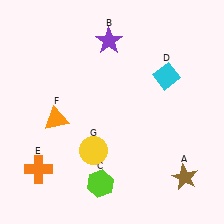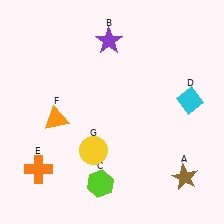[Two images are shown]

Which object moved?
The cyan diamond (D) moved down.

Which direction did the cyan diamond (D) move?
The cyan diamond (D) moved down.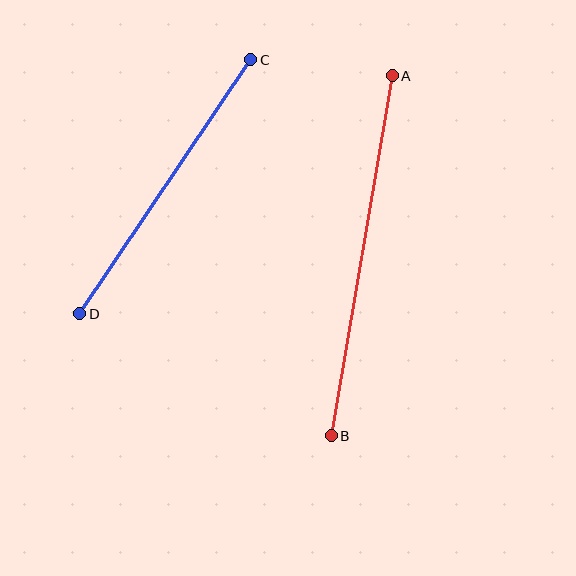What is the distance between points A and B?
The distance is approximately 365 pixels.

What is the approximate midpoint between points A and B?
The midpoint is at approximately (362, 256) pixels.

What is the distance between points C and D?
The distance is approximately 306 pixels.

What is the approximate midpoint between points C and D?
The midpoint is at approximately (165, 187) pixels.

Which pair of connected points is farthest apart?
Points A and B are farthest apart.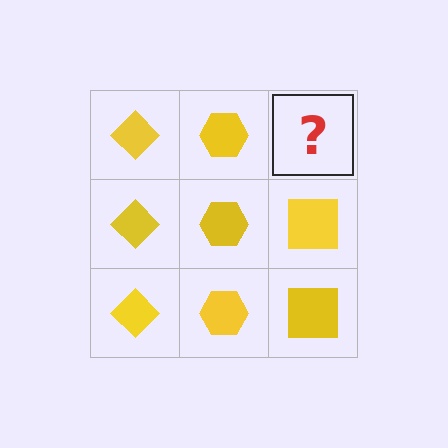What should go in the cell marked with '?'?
The missing cell should contain a yellow square.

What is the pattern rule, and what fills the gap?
The rule is that each column has a consistent shape. The gap should be filled with a yellow square.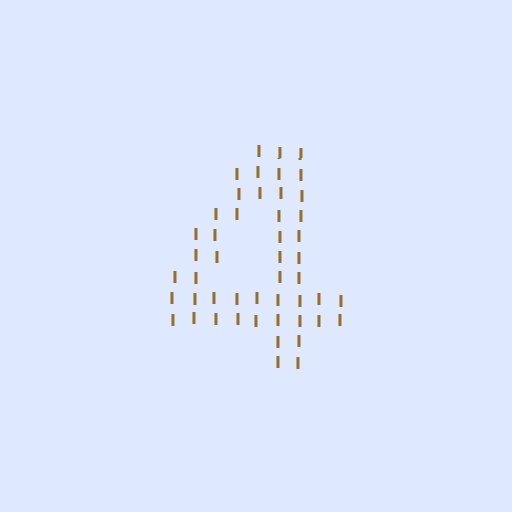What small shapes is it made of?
It is made of small letter I's.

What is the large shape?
The large shape is the digit 4.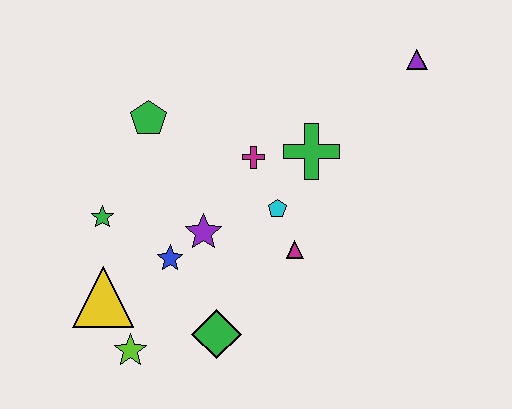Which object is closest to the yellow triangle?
The lime star is closest to the yellow triangle.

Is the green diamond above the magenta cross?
No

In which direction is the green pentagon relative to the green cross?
The green pentagon is to the left of the green cross.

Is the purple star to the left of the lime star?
No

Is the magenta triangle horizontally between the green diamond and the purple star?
No